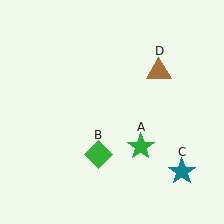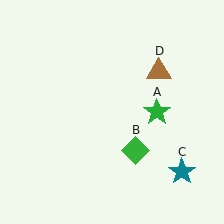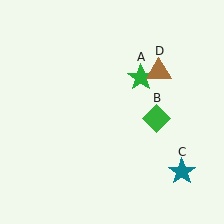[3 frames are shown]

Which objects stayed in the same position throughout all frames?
Teal star (object C) and brown triangle (object D) remained stationary.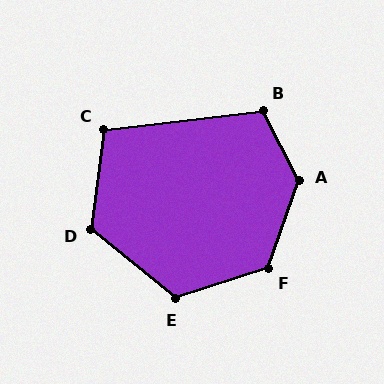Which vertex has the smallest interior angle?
C, at approximately 104 degrees.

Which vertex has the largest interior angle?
A, at approximately 133 degrees.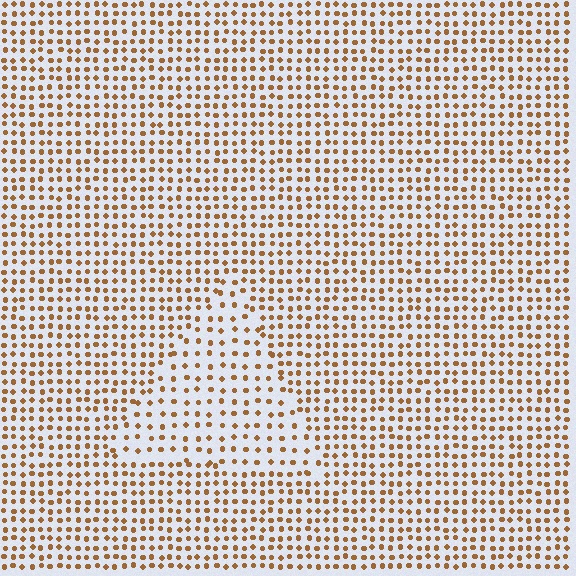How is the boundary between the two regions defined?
The boundary is defined by a change in element density (approximately 1.7x ratio). All elements are the same color, size, and shape.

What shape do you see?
I see a triangle.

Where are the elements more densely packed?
The elements are more densely packed outside the triangle boundary.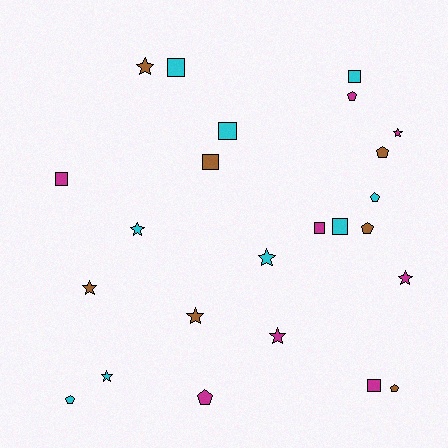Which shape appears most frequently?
Star, with 9 objects.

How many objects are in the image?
There are 24 objects.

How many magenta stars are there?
There are 3 magenta stars.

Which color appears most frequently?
Cyan, with 9 objects.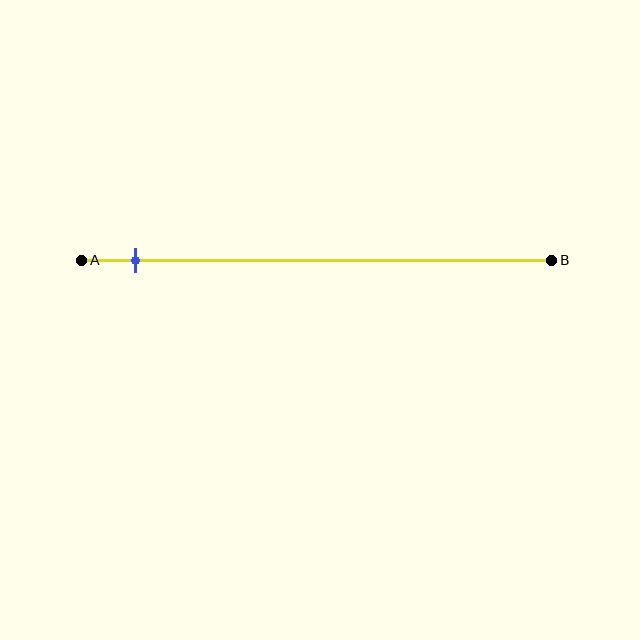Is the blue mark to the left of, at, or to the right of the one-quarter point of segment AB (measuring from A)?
The blue mark is to the left of the one-quarter point of segment AB.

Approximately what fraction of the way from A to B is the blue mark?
The blue mark is approximately 10% of the way from A to B.